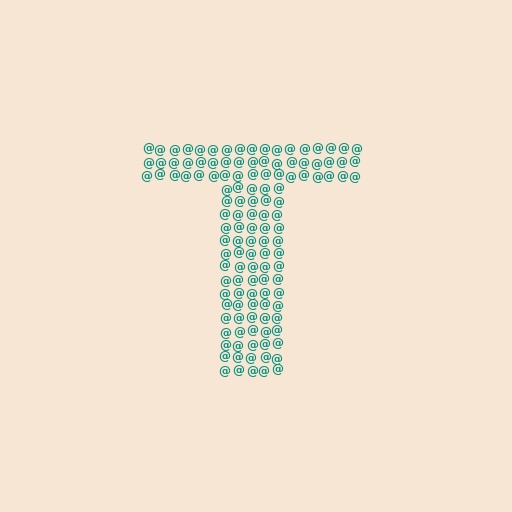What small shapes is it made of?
It is made of small at signs.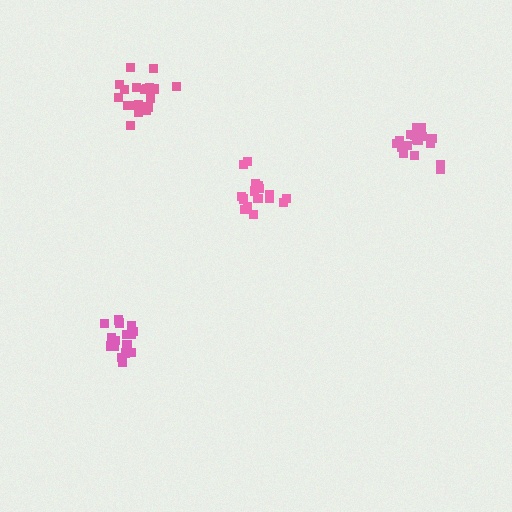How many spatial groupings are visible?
There are 4 spatial groupings.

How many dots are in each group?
Group 1: 18 dots, Group 2: 20 dots, Group 3: 17 dots, Group 4: 18 dots (73 total).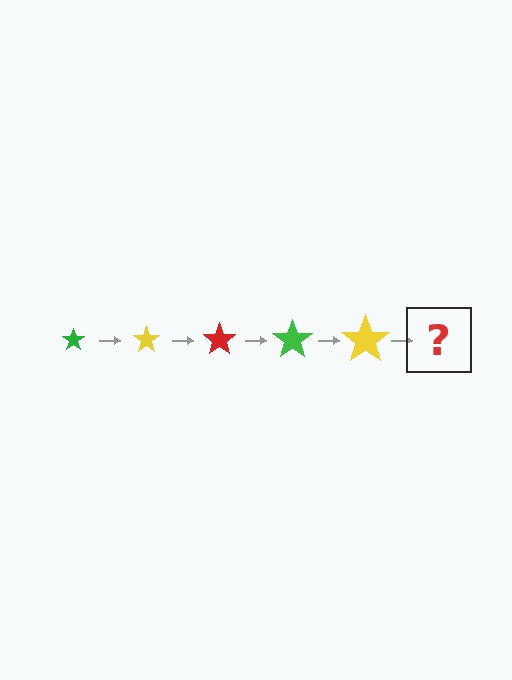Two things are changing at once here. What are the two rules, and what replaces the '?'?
The two rules are that the star grows larger each step and the color cycles through green, yellow, and red. The '?' should be a red star, larger than the previous one.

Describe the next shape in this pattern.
It should be a red star, larger than the previous one.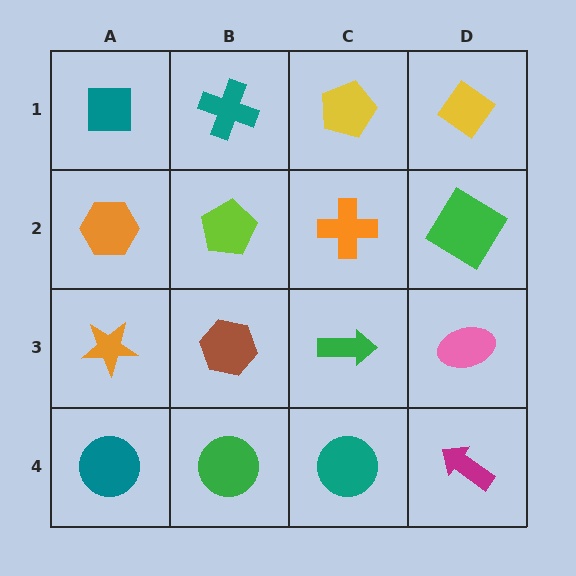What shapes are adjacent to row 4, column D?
A pink ellipse (row 3, column D), a teal circle (row 4, column C).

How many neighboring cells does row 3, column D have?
3.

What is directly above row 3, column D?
A green diamond.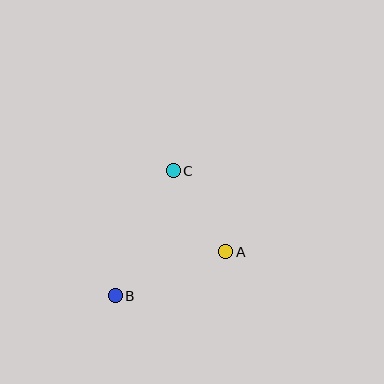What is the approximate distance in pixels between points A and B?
The distance between A and B is approximately 119 pixels.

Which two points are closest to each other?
Points A and C are closest to each other.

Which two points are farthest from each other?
Points B and C are farthest from each other.